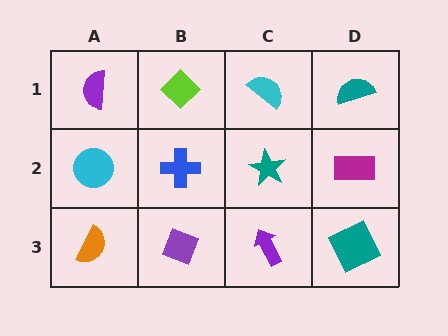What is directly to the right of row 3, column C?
A teal square.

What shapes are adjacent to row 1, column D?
A magenta rectangle (row 2, column D), a cyan semicircle (row 1, column C).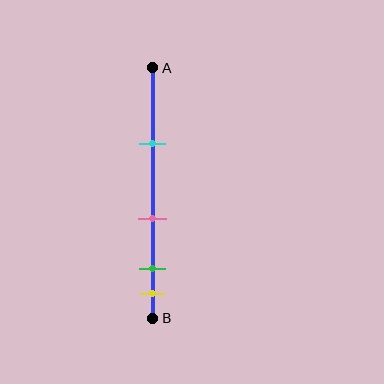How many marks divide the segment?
There are 4 marks dividing the segment.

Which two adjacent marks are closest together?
The green and yellow marks are the closest adjacent pair.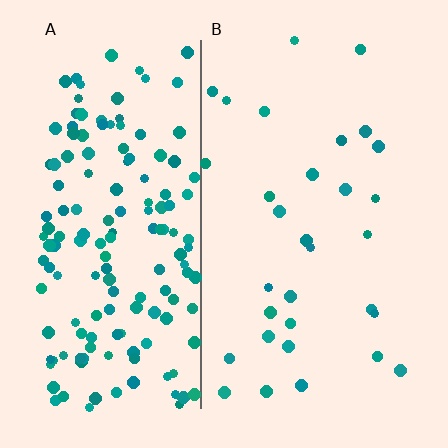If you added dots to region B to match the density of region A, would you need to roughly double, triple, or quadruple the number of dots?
Approximately quadruple.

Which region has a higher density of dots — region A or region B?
A (the left).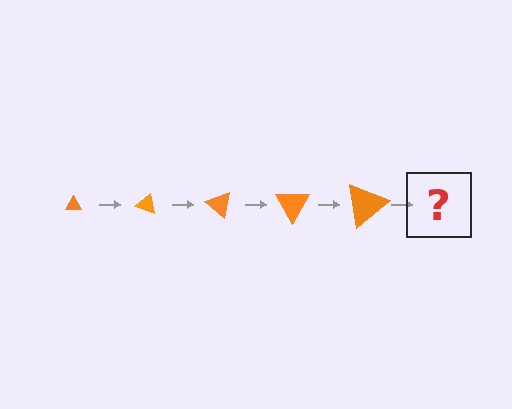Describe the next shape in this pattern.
It should be a triangle, larger than the previous one and rotated 100 degrees from the start.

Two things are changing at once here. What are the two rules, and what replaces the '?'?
The two rules are that the triangle grows larger each step and it rotates 20 degrees each step. The '?' should be a triangle, larger than the previous one and rotated 100 degrees from the start.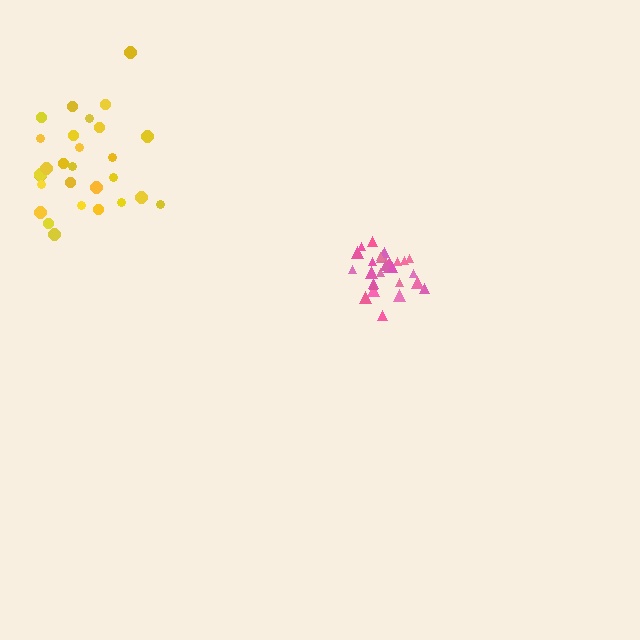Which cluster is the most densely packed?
Pink.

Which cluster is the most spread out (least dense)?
Yellow.